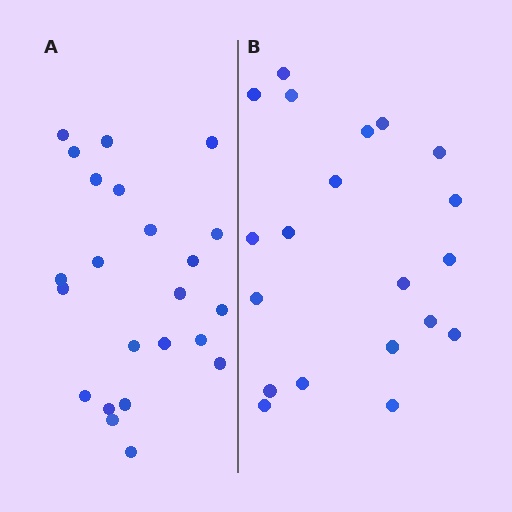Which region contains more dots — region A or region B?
Region A (the left region) has more dots.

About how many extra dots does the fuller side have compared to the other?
Region A has just a few more — roughly 2 or 3 more dots than region B.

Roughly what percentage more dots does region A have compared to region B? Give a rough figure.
About 15% more.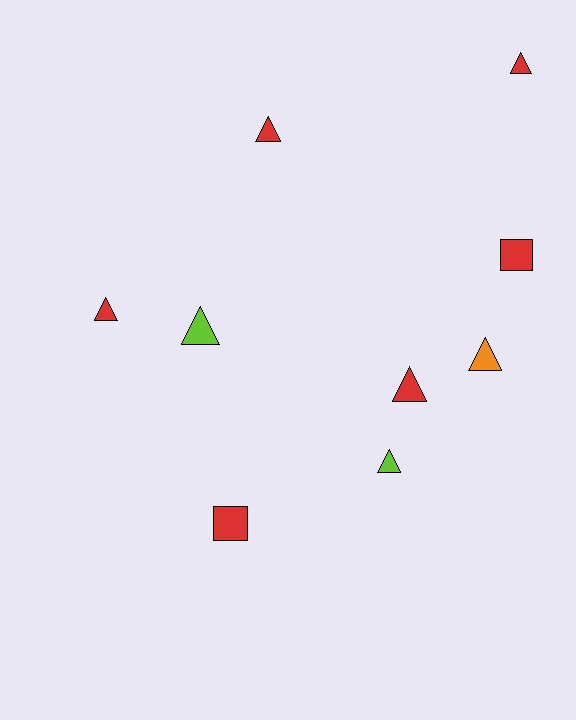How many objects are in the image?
There are 9 objects.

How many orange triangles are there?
There is 1 orange triangle.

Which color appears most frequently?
Red, with 6 objects.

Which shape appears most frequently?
Triangle, with 7 objects.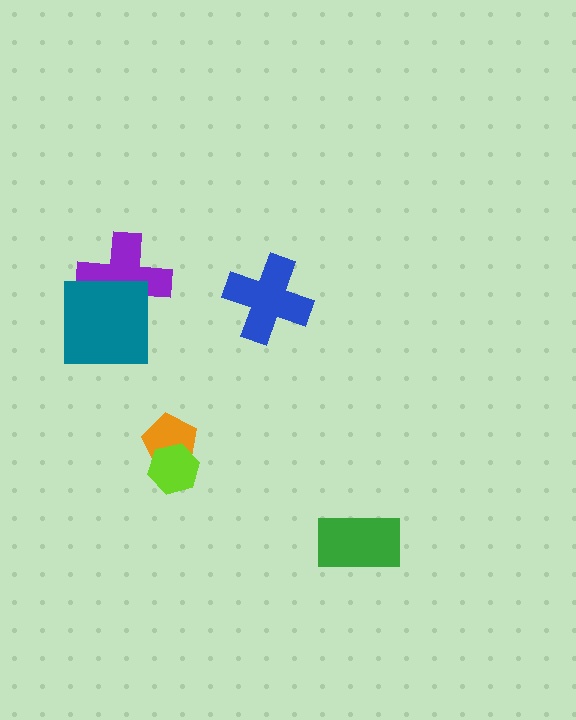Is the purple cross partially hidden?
Yes, it is partially covered by another shape.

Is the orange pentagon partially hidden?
Yes, it is partially covered by another shape.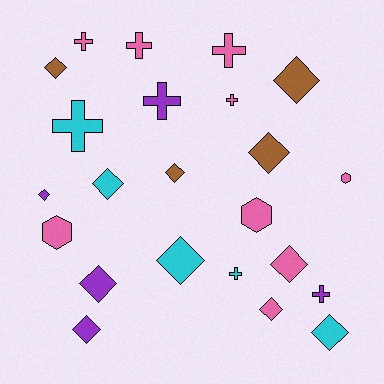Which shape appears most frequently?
Diamond, with 12 objects.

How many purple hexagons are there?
There are no purple hexagons.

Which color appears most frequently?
Pink, with 9 objects.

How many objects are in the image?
There are 23 objects.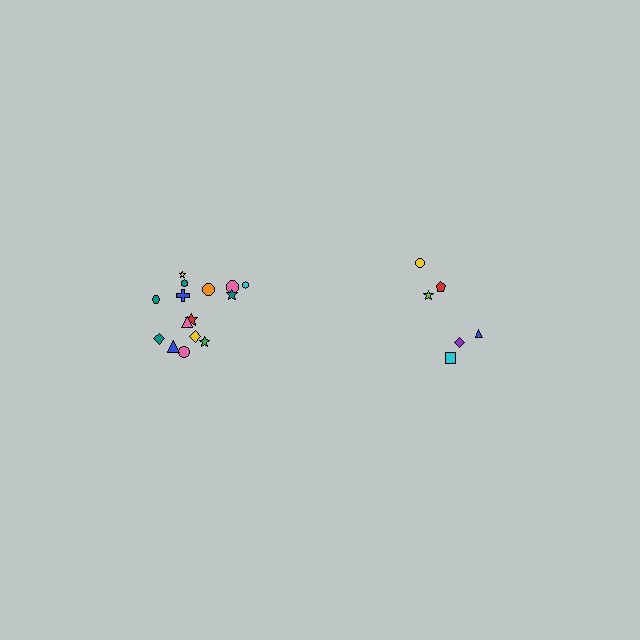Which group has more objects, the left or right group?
The left group.